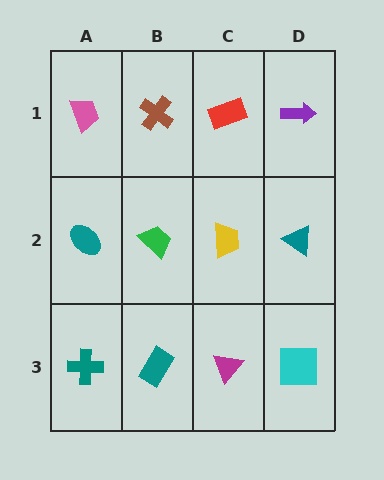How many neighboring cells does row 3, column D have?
2.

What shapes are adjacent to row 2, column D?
A purple arrow (row 1, column D), a cyan square (row 3, column D), a yellow trapezoid (row 2, column C).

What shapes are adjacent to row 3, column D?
A teal triangle (row 2, column D), a magenta triangle (row 3, column C).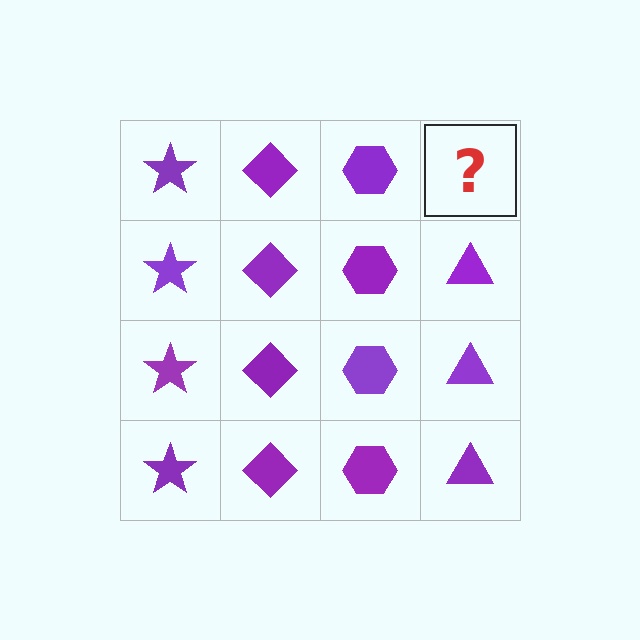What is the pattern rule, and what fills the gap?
The rule is that each column has a consistent shape. The gap should be filled with a purple triangle.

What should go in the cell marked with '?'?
The missing cell should contain a purple triangle.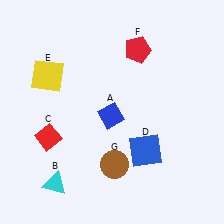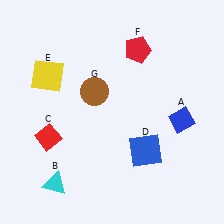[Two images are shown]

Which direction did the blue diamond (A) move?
The blue diamond (A) moved right.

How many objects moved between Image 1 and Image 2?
2 objects moved between the two images.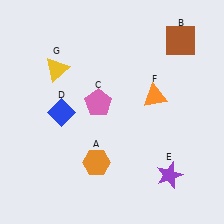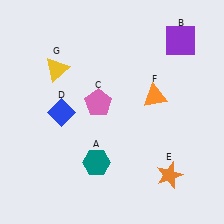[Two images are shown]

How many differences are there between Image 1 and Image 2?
There are 3 differences between the two images.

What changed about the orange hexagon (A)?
In Image 1, A is orange. In Image 2, it changed to teal.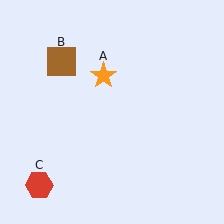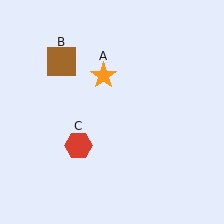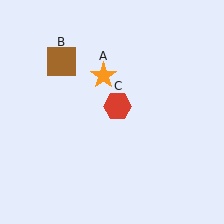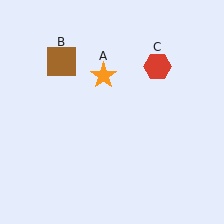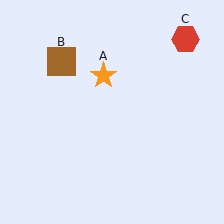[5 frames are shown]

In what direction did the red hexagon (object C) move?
The red hexagon (object C) moved up and to the right.